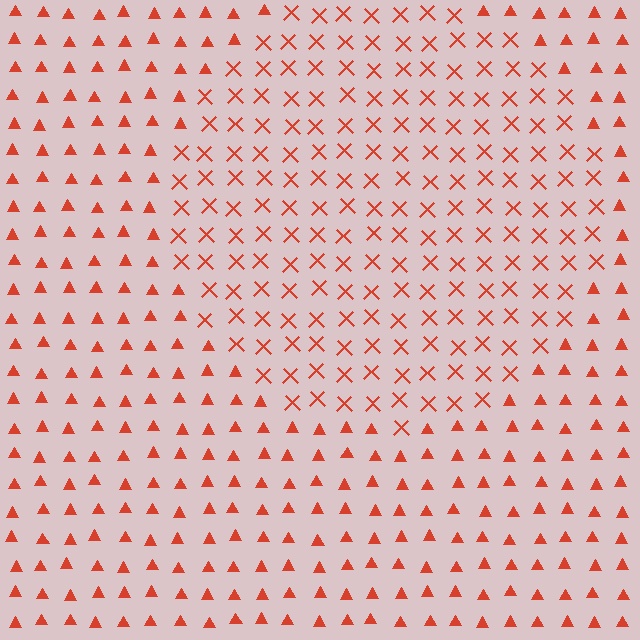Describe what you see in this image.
The image is filled with small red elements arranged in a uniform grid. A circle-shaped region contains X marks, while the surrounding area contains triangles. The boundary is defined purely by the change in element shape.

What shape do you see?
I see a circle.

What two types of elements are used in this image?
The image uses X marks inside the circle region and triangles outside it.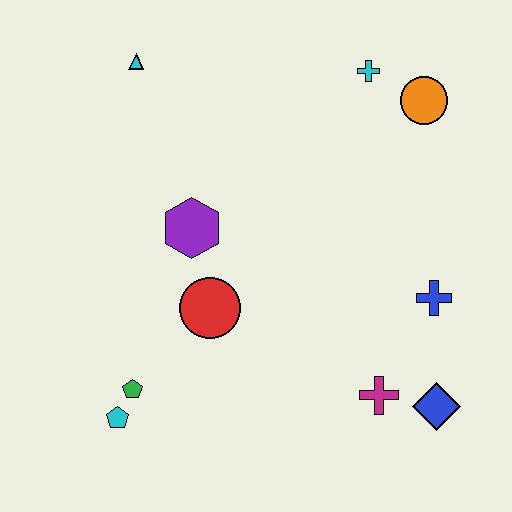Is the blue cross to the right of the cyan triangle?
Yes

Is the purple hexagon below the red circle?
No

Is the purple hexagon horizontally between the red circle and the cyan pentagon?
Yes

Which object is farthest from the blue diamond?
The cyan triangle is farthest from the blue diamond.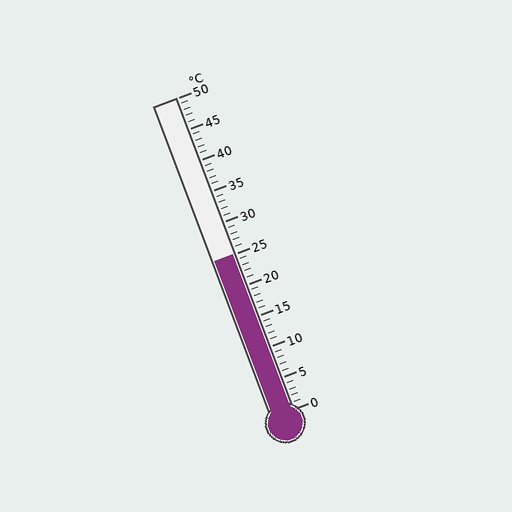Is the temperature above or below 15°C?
The temperature is above 15°C.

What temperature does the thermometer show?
The thermometer shows approximately 25°C.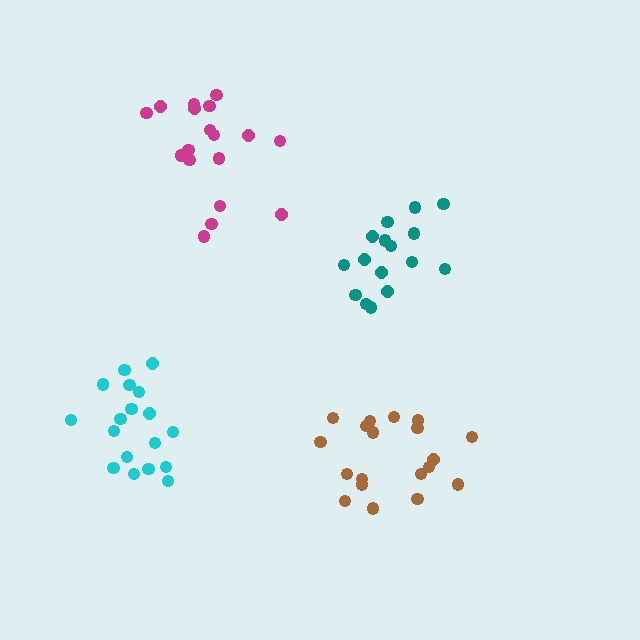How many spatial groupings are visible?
There are 4 spatial groupings.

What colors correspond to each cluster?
The clusters are colored: magenta, teal, brown, cyan.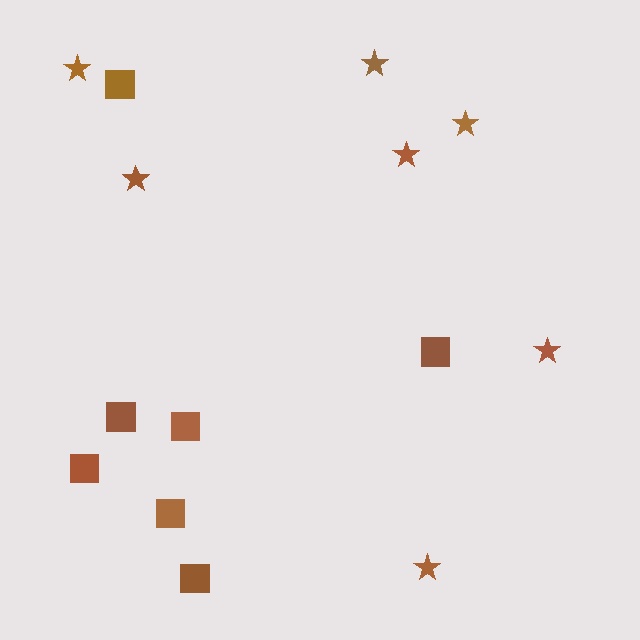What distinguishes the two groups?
There are 2 groups: one group of stars (7) and one group of squares (7).